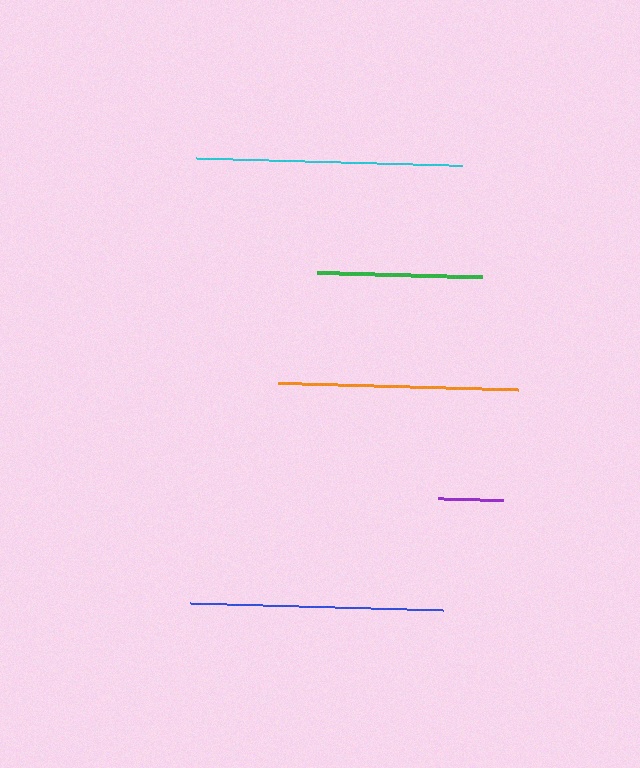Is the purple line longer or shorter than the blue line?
The blue line is longer than the purple line.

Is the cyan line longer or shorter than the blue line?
The cyan line is longer than the blue line.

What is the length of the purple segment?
The purple segment is approximately 65 pixels long.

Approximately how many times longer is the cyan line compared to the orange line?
The cyan line is approximately 1.1 times the length of the orange line.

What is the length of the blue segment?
The blue segment is approximately 253 pixels long.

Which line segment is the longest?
The cyan line is the longest at approximately 266 pixels.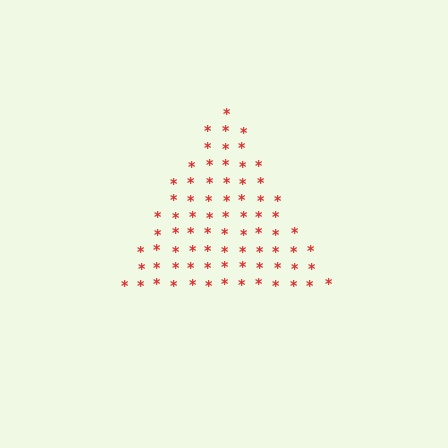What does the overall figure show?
The overall figure shows a triangle.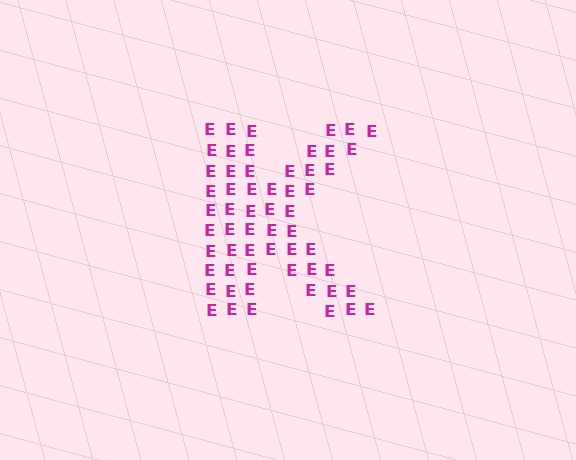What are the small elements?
The small elements are letter E's.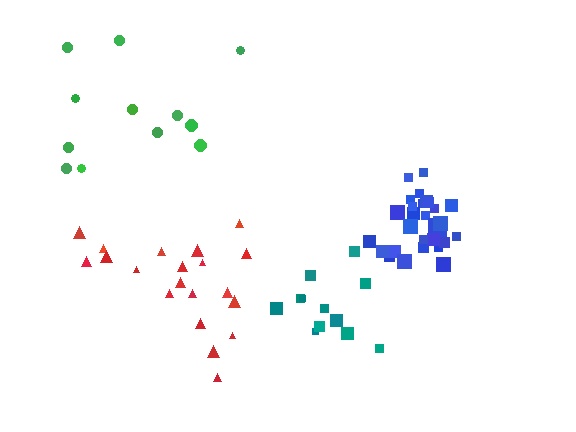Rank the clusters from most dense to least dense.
blue, teal, red, green.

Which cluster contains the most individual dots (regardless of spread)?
Blue (29).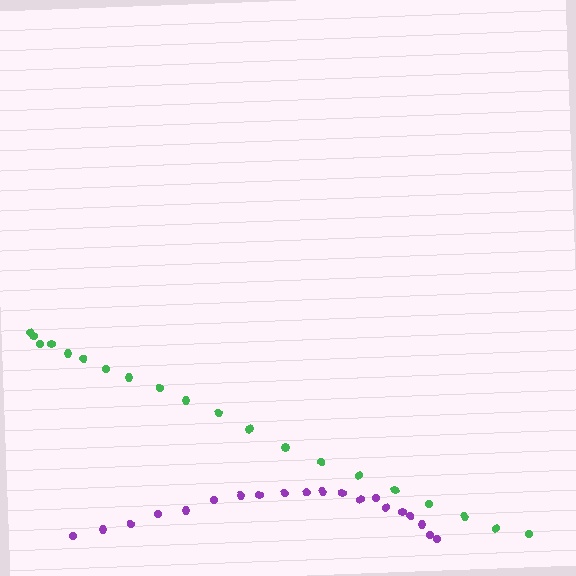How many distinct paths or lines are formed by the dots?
There are 2 distinct paths.